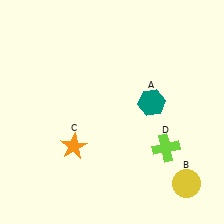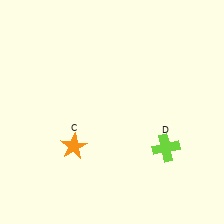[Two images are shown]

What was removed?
The teal hexagon (A), the yellow circle (B) were removed in Image 2.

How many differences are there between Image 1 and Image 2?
There are 2 differences between the two images.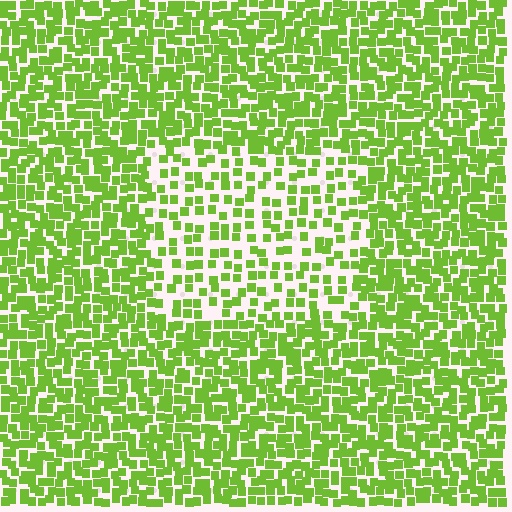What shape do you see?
I see a rectangle.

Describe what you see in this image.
The image contains small lime elements arranged at two different densities. A rectangle-shaped region is visible where the elements are less densely packed than the surrounding area.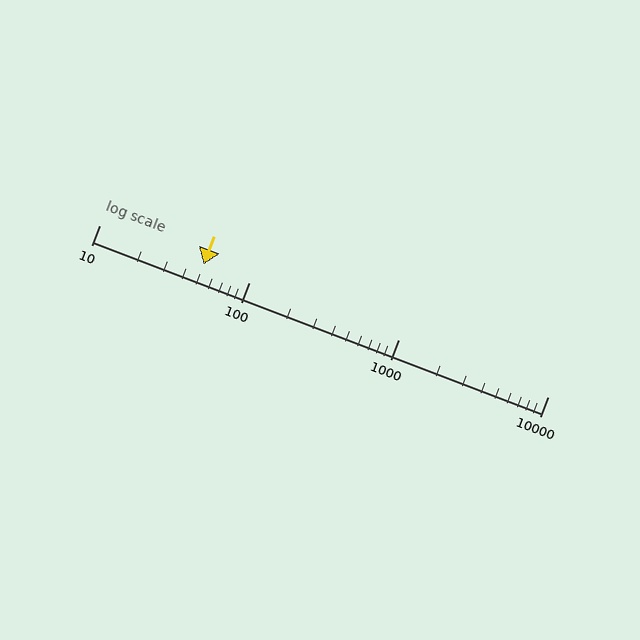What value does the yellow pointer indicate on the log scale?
The pointer indicates approximately 50.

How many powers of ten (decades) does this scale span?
The scale spans 3 decades, from 10 to 10000.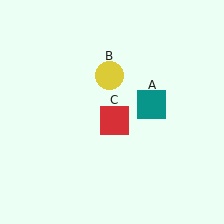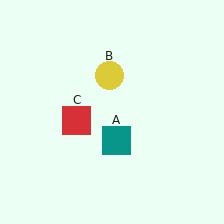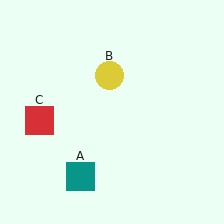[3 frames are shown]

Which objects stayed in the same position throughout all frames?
Yellow circle (object B) remained stationary.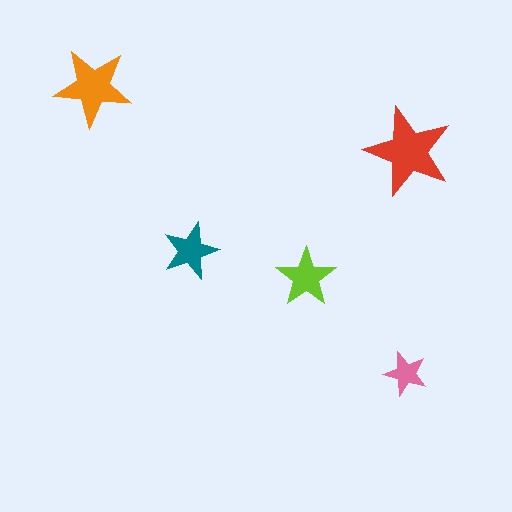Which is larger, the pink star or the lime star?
The lime one.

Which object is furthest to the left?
The orange star is leftmost.